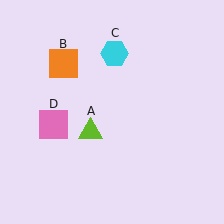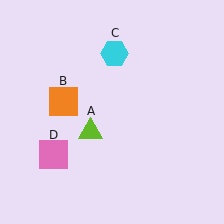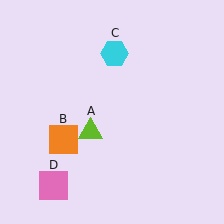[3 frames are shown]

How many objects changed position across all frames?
2 objects changed position: orange square (object B), pink square (object D).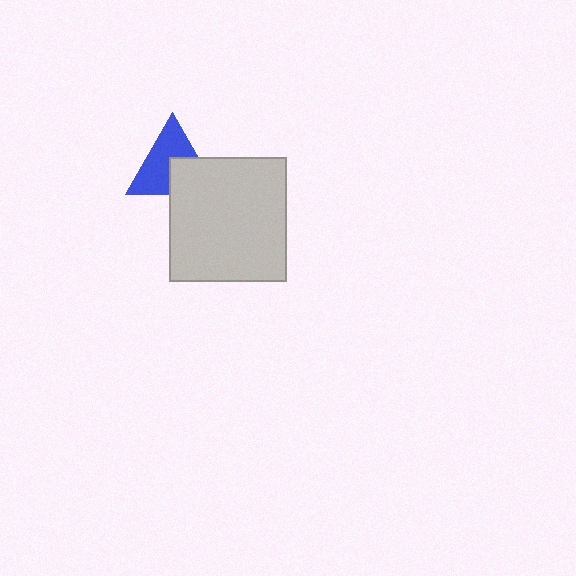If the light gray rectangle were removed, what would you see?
You would see the complete blue triangle.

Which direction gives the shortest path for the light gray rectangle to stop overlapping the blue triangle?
Moving toward the lower-right gives the shortest separation.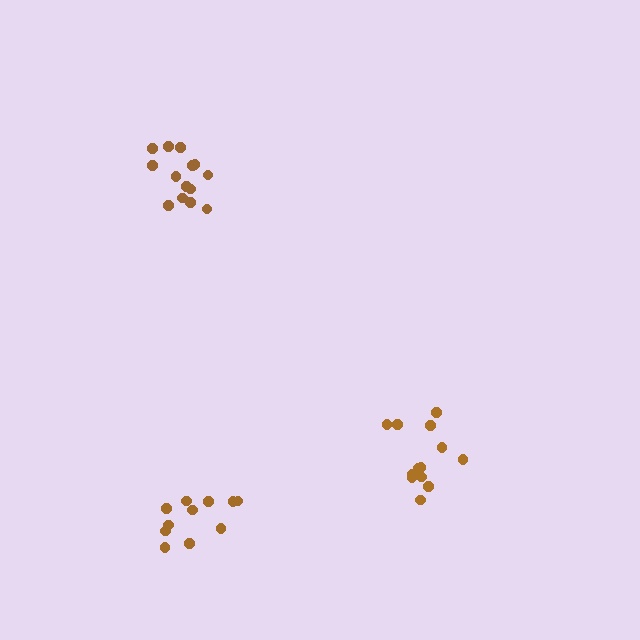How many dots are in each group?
Group 1: 14 dots, Group 2: 11 dots, Group 3: 13 dots (38 total).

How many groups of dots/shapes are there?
There are 3 groups.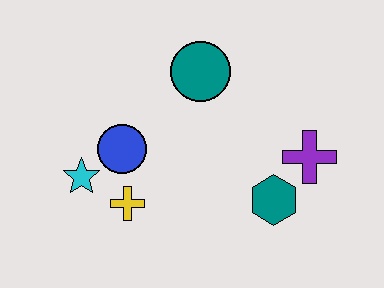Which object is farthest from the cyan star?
The purple cross is farthest from the cyan star.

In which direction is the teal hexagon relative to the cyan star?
The teal hexagon is to the right of the cyan star.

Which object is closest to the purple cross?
The teal hexagon is closest to the purple cross.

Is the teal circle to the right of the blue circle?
Yes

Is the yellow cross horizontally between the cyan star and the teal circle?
Yes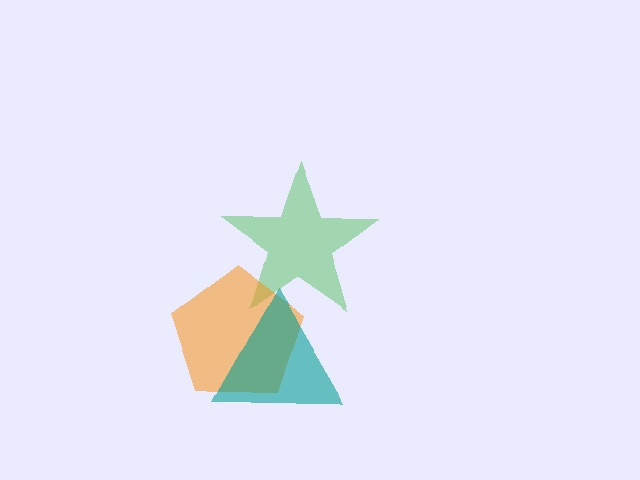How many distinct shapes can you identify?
There are 3 distinct shapes: a green star, an orange pentagon, a teal triangle.